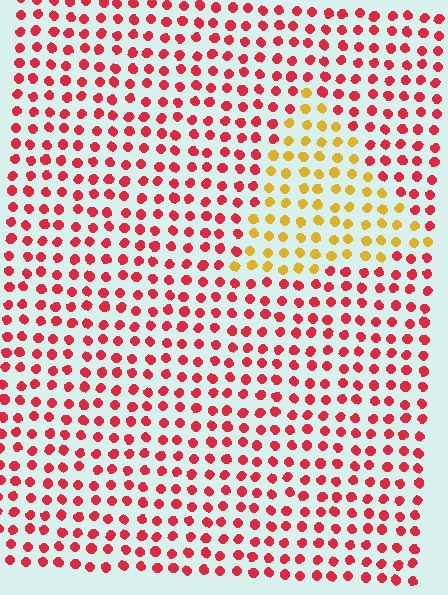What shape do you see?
I see a triangle.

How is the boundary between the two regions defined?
The boundary is defined purely by a slight shift in hue (about 54 degrees). Spacing, size, and orientation are identical on both sides.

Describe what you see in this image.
The image is filled with small red elements in a uniform arrangement. A triangle-shaped region is visible where the elements are tinted to a slightly different hue, forming a subtle color boundary.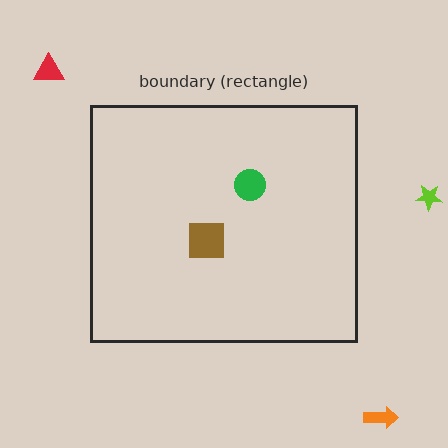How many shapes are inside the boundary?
2 inside, 3 outside.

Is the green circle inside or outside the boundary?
Inside.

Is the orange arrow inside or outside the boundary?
Outside.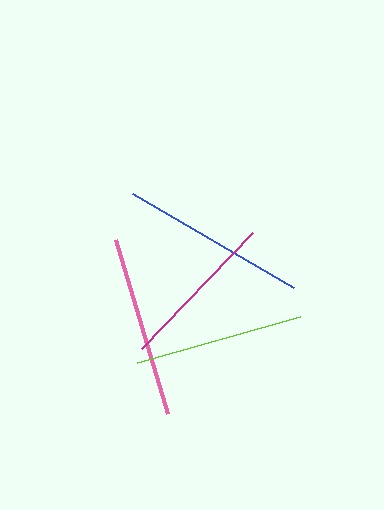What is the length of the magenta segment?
The magenta segment is approximately 161 pixels long.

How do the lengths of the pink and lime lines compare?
The pink and lime lines are approximately the same length.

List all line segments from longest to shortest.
From longest to shortest: blue, pink, lime, magenta.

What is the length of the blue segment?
The blue segment is approximately 187 pixels long.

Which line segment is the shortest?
The magenta line is the shortest at approximately 161 pixels.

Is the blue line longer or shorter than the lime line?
The blue line is longer than the lime line.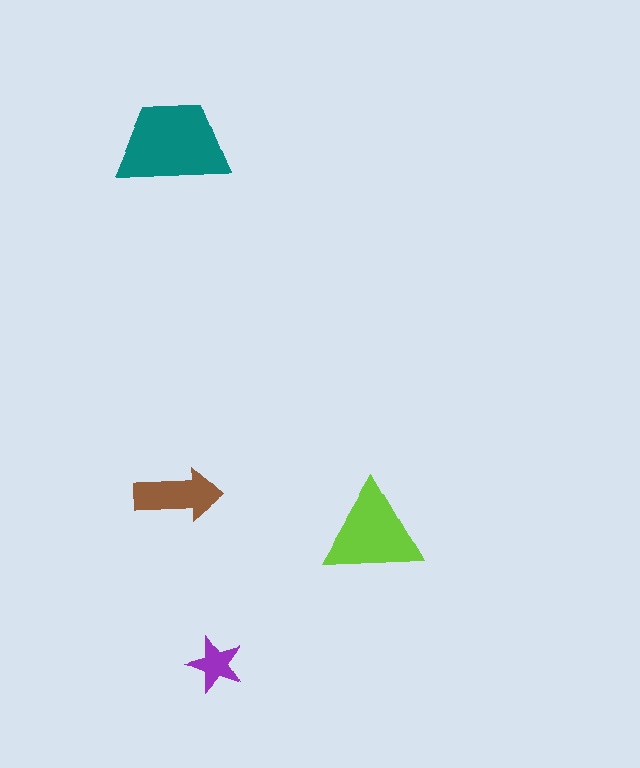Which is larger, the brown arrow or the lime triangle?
The lime triangle.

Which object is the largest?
The teal trapezoid.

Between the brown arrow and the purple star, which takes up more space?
The brown arrow.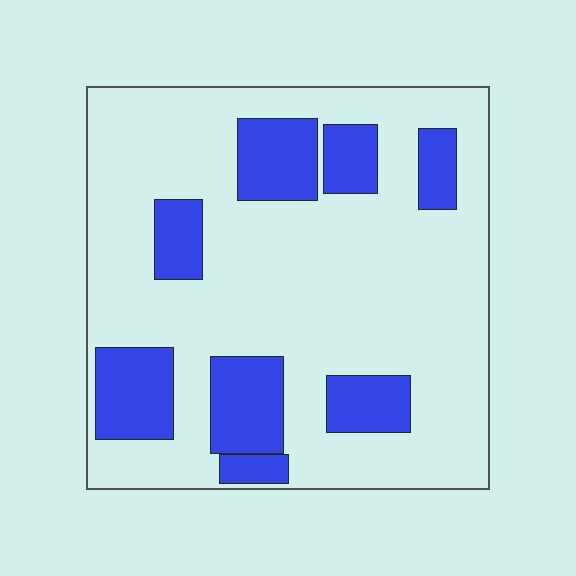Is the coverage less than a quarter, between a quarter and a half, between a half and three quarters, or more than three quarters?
Less than a quarter.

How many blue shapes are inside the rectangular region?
8.